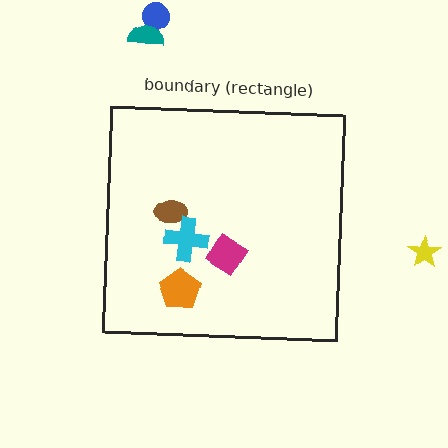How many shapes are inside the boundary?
4 inside, 3 outside.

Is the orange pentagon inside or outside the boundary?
Inside.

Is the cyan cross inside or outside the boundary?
Inside.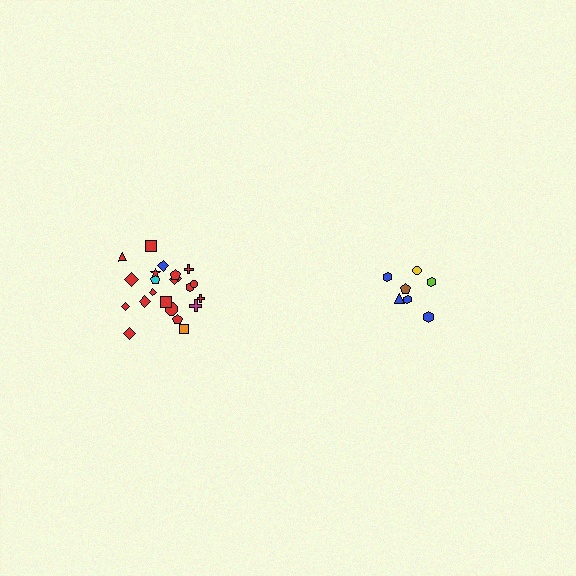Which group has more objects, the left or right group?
The left group.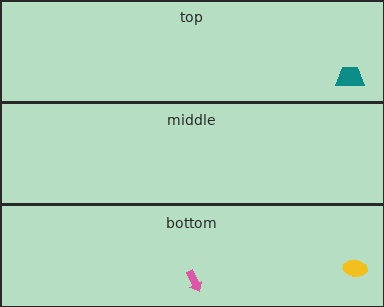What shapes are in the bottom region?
The pink arrow, the yellow ellipse.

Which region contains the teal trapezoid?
The top region.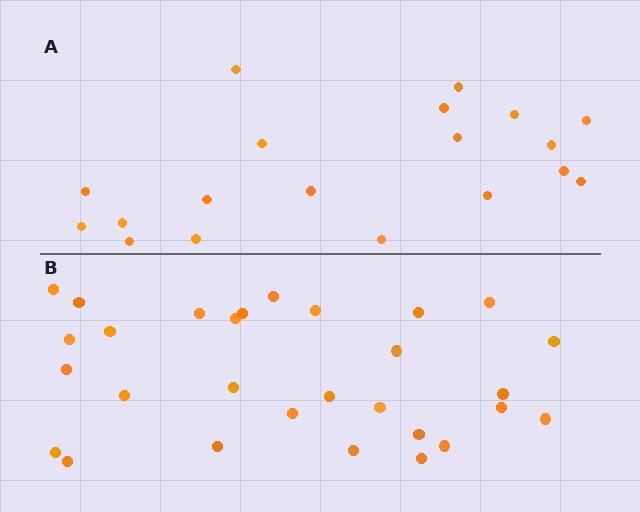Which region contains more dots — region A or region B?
Region B (the bottom region) has more dots.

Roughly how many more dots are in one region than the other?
Region B has roughly 10 or so more dots than region A.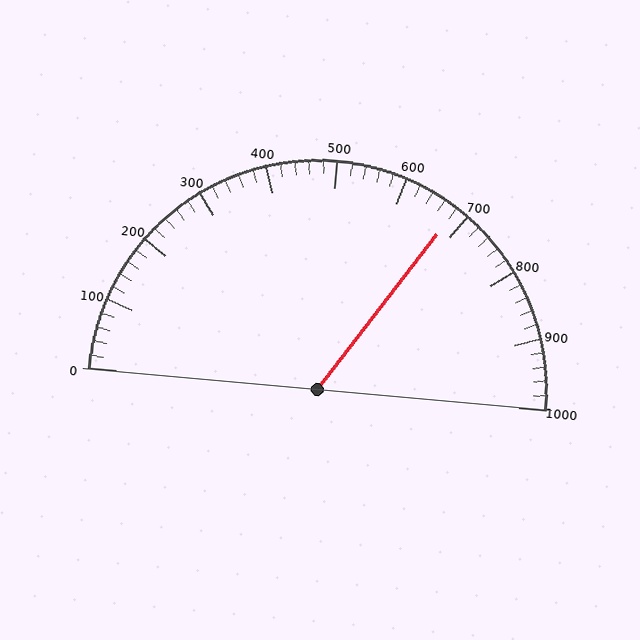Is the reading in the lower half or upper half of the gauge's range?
The reading is in the upper half of the range (0 to 1000).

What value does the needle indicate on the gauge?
The needle indicates approximately 680.